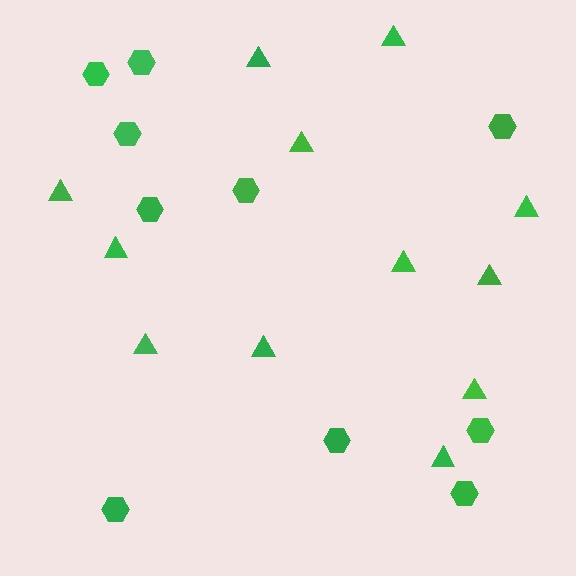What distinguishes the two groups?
There are 2 groups: one group of triangles (12) and one group of hexagons (10).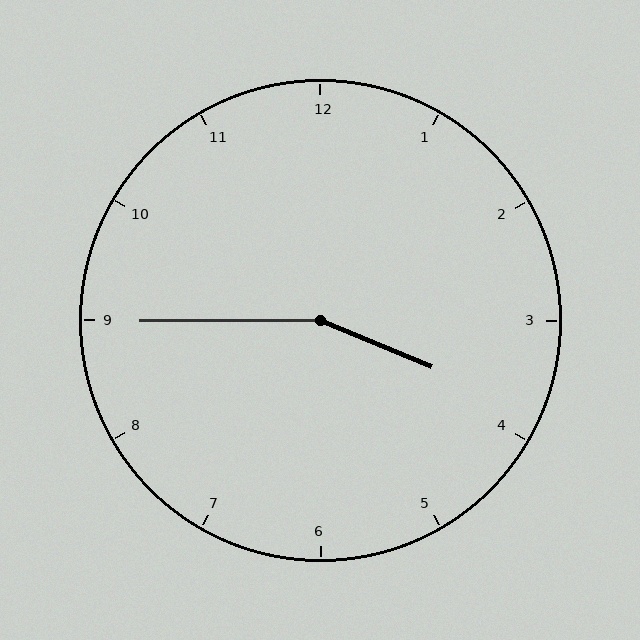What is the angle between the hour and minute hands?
Approximately 158 degrees.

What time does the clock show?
3:45.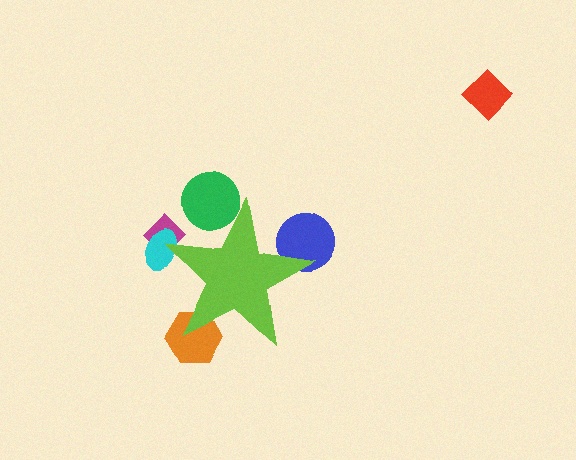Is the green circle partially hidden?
Yes, the green circle is partially hidden behind the lime star.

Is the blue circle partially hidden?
Yes, the blue circle is partially hidden behind the lime star.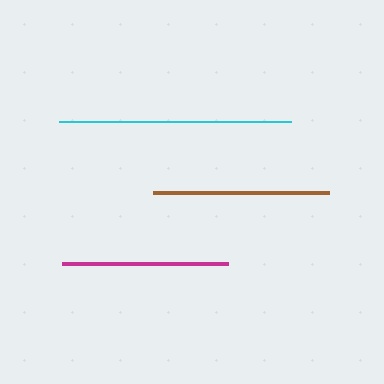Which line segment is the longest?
The cyan line is the longest at approximately 233 pixels.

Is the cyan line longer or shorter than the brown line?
The cyan line is longer than the brown line.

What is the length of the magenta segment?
The magenta segment is approximately 166 pixels long.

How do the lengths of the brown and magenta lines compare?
The brown and magenta lines are approximately the same length.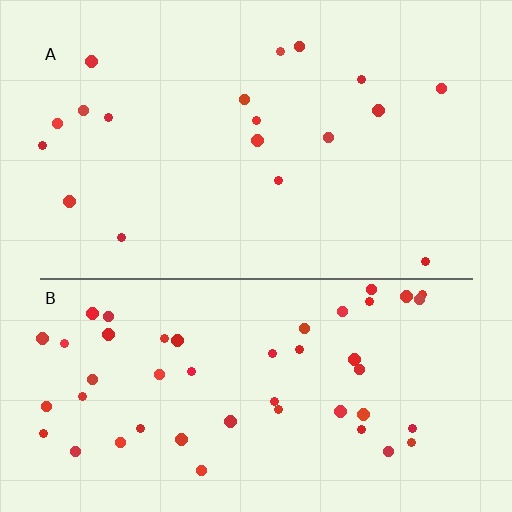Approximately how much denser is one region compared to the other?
Approximately 2.6× — region B over region A.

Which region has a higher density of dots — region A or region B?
B (the bottom).